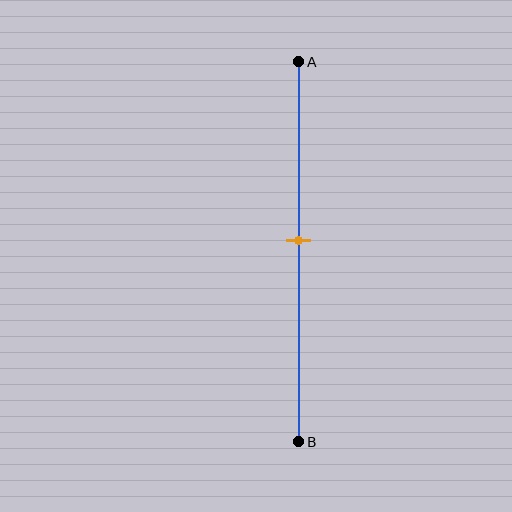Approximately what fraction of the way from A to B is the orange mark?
The orange mark is approximately 45% of the way from A to B.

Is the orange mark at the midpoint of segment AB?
Yes, the mark is approximately at the midpoint.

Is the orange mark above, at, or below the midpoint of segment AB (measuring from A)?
The orange mark is approximately at the midpoint of segment AB.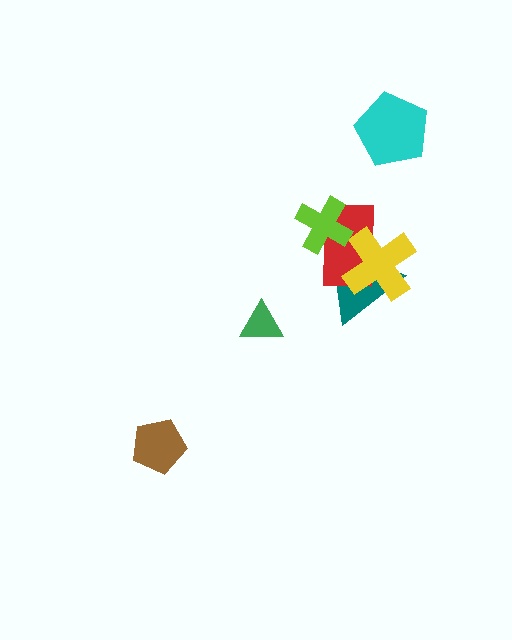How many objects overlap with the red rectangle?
3 objects overlap with the red rectangle.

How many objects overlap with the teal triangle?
2 objects overlap with the teal triangle.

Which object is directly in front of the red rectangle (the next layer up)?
The yellow cross is directly in front of the red rectangle.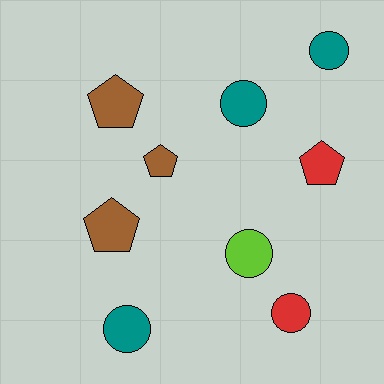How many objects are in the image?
There are 9 objects.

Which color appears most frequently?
Teal, with 3 objects.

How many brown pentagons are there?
There are 3 brown pentagons.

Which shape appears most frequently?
Circle, with 5 objects.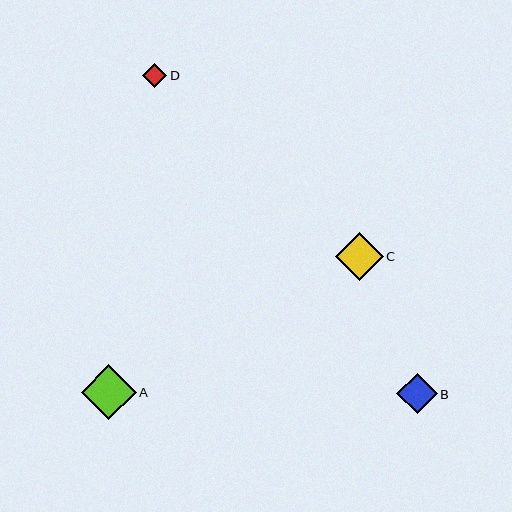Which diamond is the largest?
Diamond A is the largest with a size of approximately 55 pixels.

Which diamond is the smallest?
Diamond D is the smallest with a size of approximately 24 pixels.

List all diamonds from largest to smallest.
From largest to smallest: A, C, B, D.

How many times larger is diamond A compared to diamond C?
Diamond A is approximately 1.1 times the size of diamond C.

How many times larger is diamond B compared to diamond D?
Diamond B is approximately 1.7 times the size of diamond D.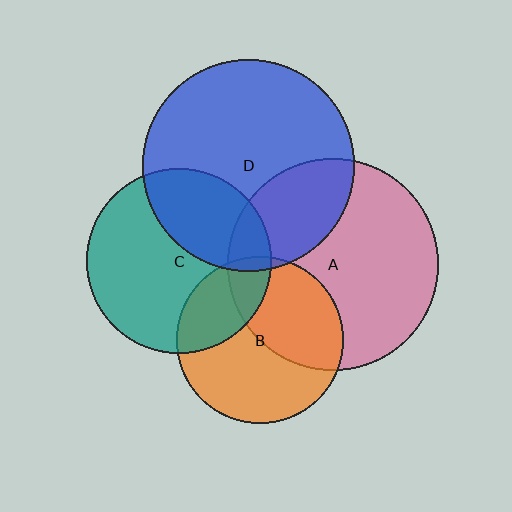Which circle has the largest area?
Circle D (blue).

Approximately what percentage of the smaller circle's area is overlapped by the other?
Approximately 25%.